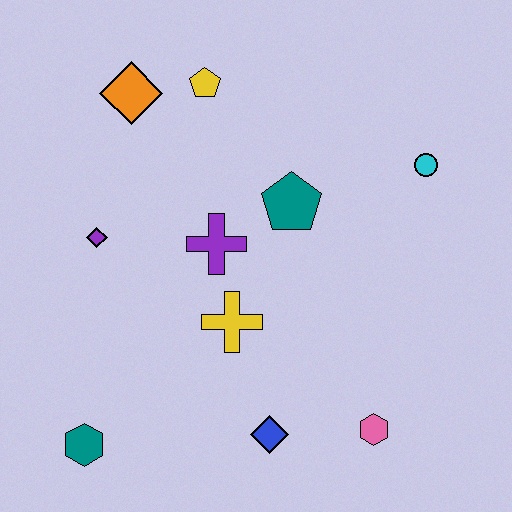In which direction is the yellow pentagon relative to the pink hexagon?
The yellow pentagon is above the pink hexagon.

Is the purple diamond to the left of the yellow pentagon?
Yes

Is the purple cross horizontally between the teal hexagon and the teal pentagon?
Yes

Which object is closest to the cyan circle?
The teal pentagon is closest to the cyan circle.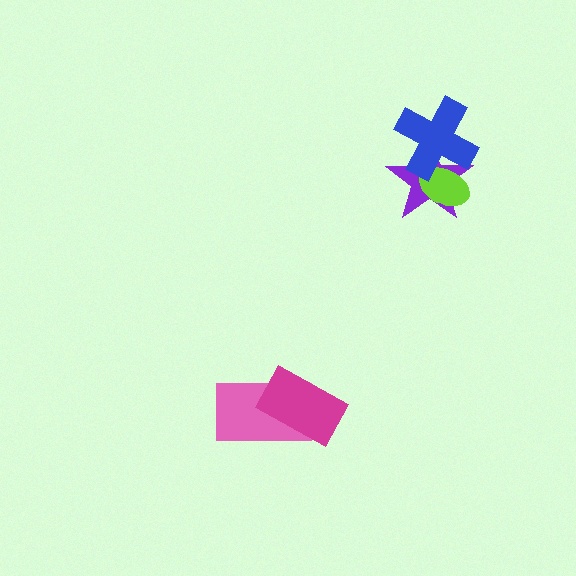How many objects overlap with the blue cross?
2 objects overlap with the blue cross.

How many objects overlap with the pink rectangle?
1 object overlaps with the pink rectangle.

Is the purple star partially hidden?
Yes, it is partially covered by another shape.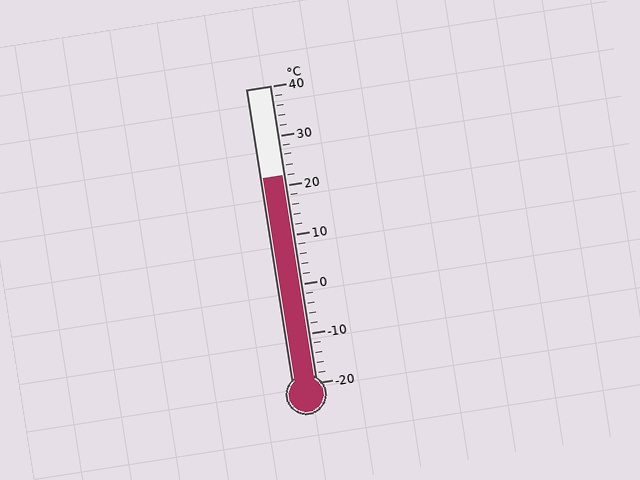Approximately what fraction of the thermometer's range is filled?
The thermometer is filled to approximately 70% of its range.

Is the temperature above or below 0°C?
The temperature is above 0°C.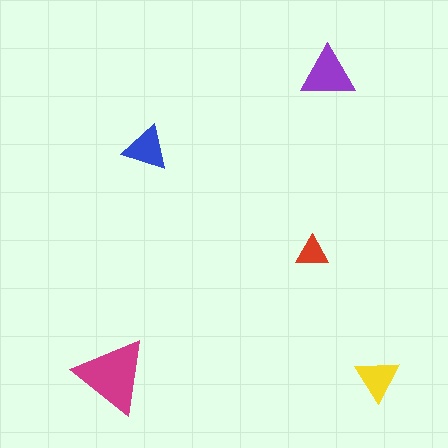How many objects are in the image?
There are 5 objects in the image.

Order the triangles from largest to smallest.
the magenta one, the purple one, the blue one, the yellow one, the red one.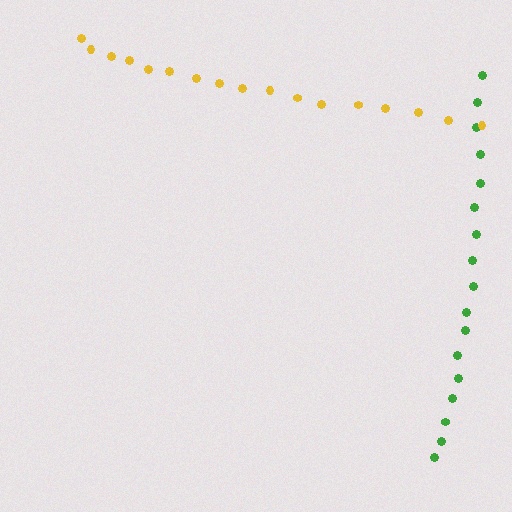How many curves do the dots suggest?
There are 2 distinct paths.